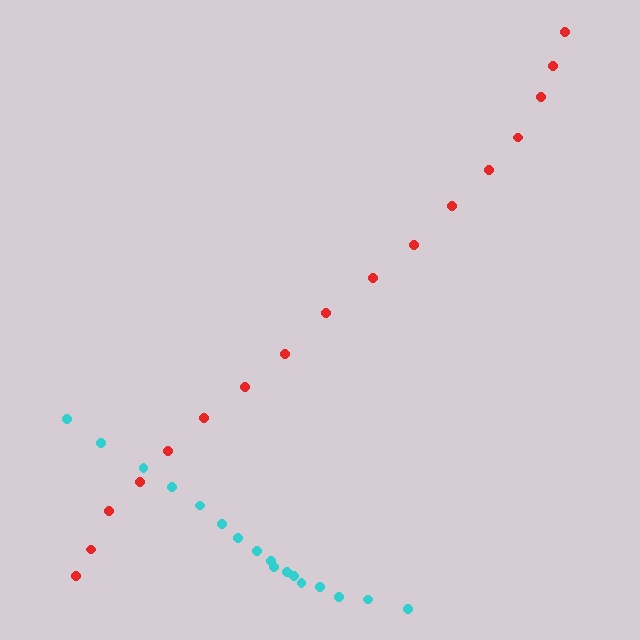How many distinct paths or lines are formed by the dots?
There are 2 distinct paths.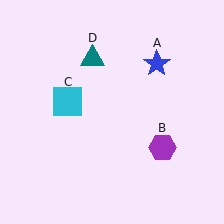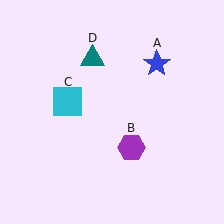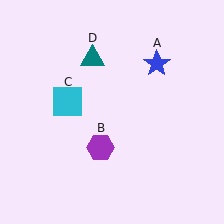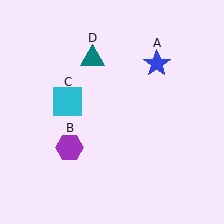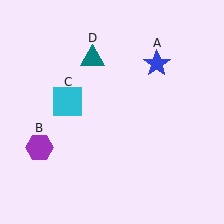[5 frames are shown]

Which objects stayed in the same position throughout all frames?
Blue star (object A) and cyan square (object C) and teal triangle (object D) remained stationary.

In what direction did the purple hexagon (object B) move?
The purple hexagon (object B) moved left.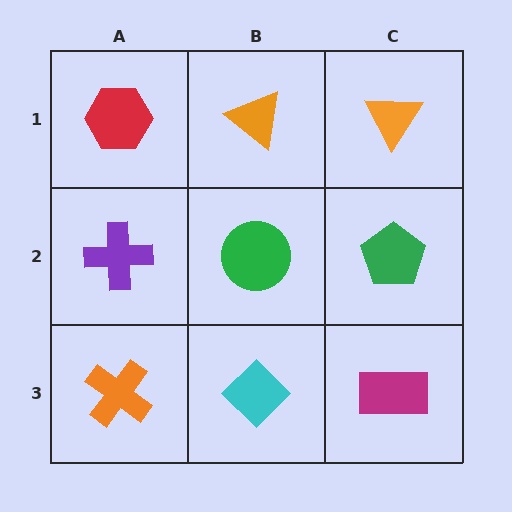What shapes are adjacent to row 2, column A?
A red hexagon (row 1, column A), an orange cross (row 3, column A), a green circle (row 2, column B).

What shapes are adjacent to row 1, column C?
A green pentagon (row 2, column C), an orange triangle (row 1, column B).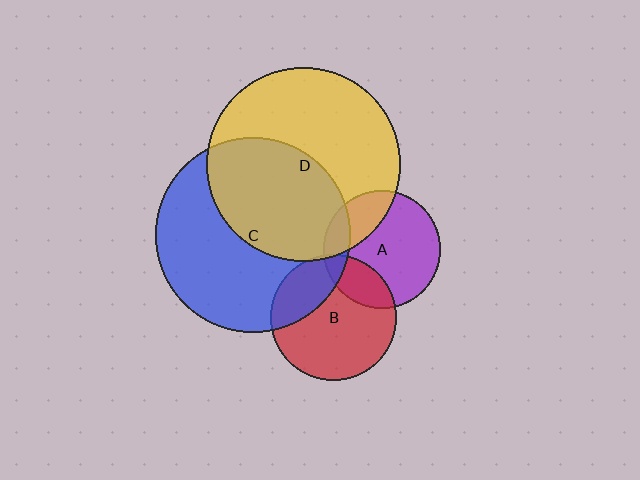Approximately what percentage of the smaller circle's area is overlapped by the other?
Approximately 20%.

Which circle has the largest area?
Circle C (blue).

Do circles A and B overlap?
Yes.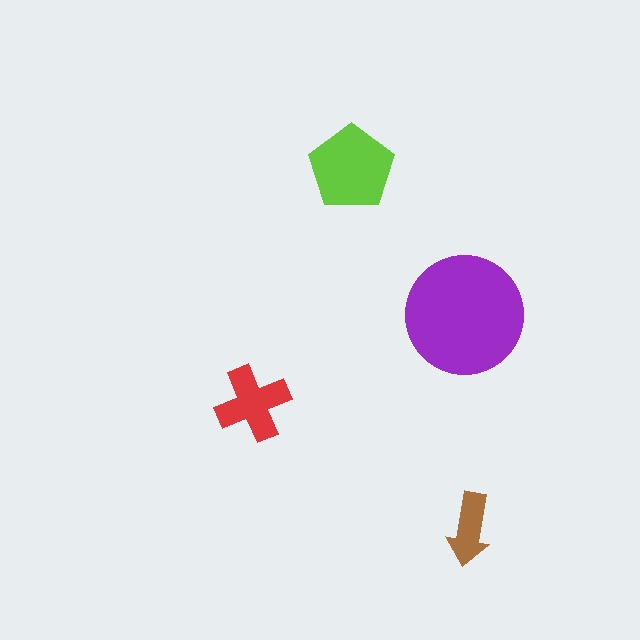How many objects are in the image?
There are 4 objects in the image.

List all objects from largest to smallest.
The purple circle, the lime pentagon, the red cross, the brown arrow.